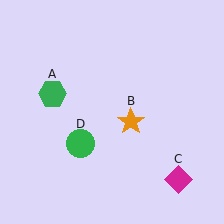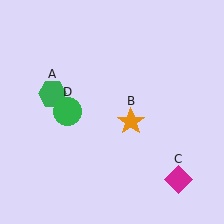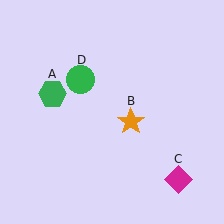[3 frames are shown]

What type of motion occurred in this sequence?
The green circle (object D) rotated clockwise around the center of the scene.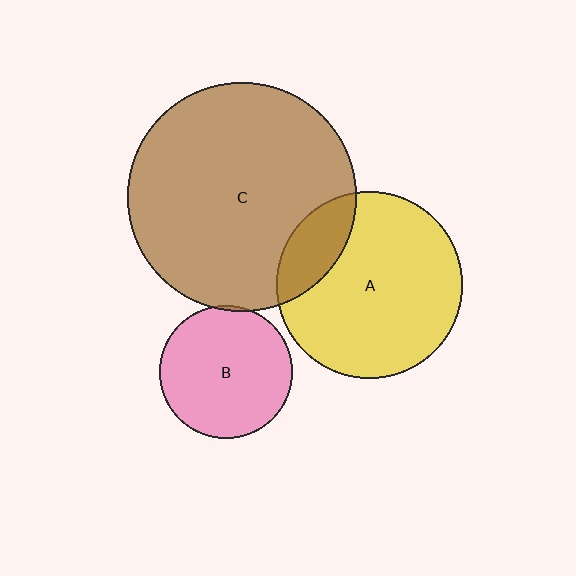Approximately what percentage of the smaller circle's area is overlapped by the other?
Approximately 5%.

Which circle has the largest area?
Circle C (brown).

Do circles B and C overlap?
Yes.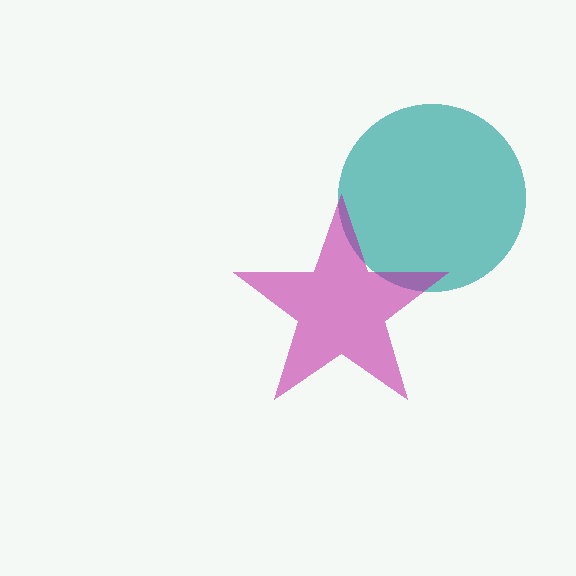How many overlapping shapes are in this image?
There are 2 overlapping shapes in the image.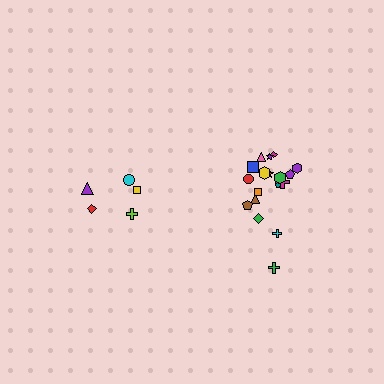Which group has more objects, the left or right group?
The right group.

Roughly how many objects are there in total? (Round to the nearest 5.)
Roughly 25 objects in total.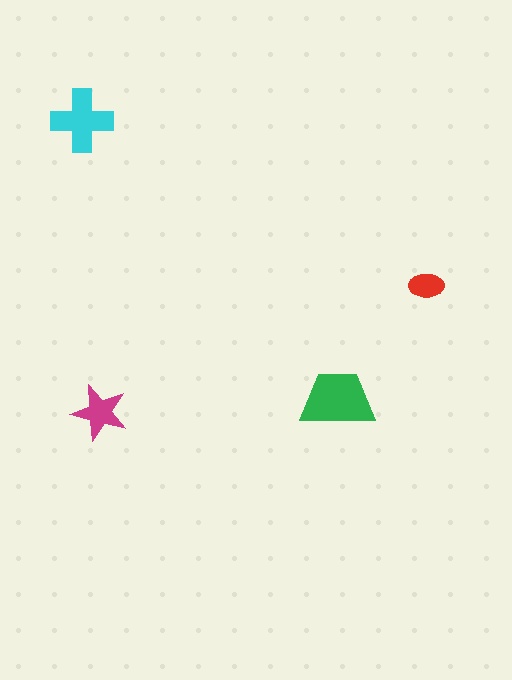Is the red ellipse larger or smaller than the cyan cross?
Smaller.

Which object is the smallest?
The red ellipse.